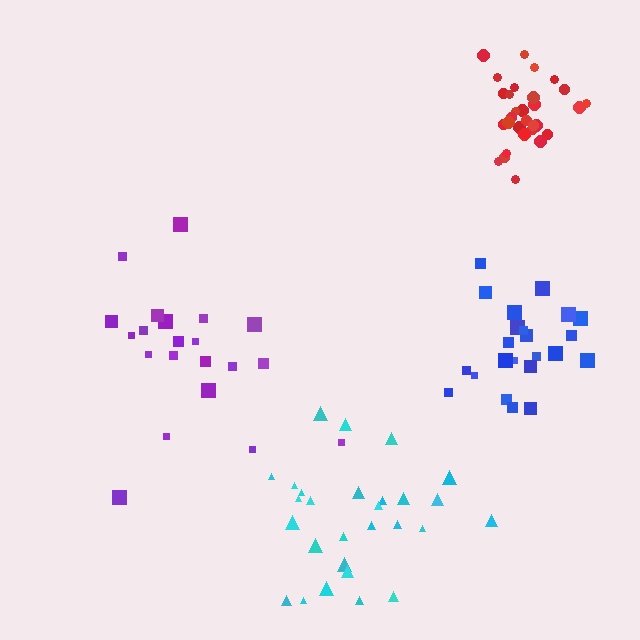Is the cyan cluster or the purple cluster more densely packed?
Cyan.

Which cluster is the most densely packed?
Red.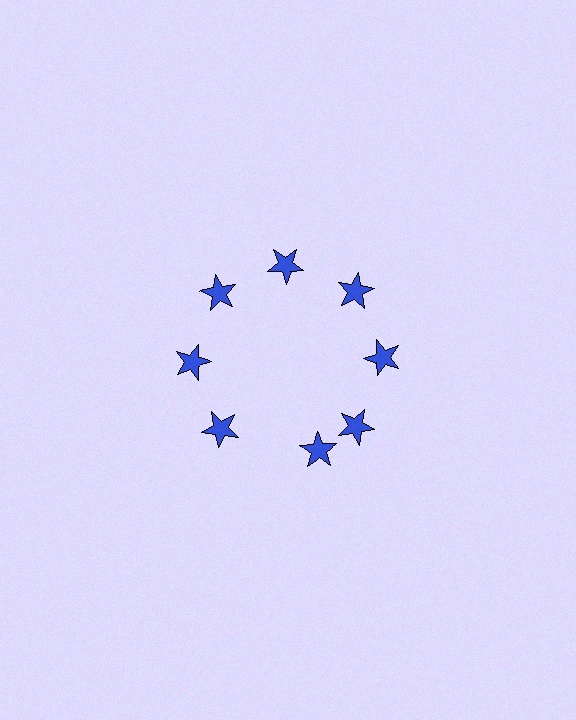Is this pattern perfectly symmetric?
No. The 8 blue stars are arranged in a ring, but one element near the 6 o'clock position is rotated out of alignment along the ring, breaking the 8-fold rotational symmetry.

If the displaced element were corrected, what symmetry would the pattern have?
It would have 8-fold rotational symmetry — the pattern would map onto itself every 45 degrees.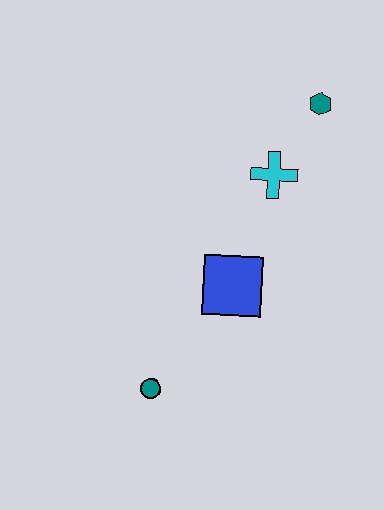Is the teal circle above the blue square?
No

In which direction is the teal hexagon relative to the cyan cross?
The teal hexagon is above the cyan cross.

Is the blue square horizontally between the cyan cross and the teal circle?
Yes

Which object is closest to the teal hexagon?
The cyan cross is closest to the teal hexagon.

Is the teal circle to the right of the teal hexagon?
No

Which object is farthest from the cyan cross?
The teal circle is farthest from the cyan cross.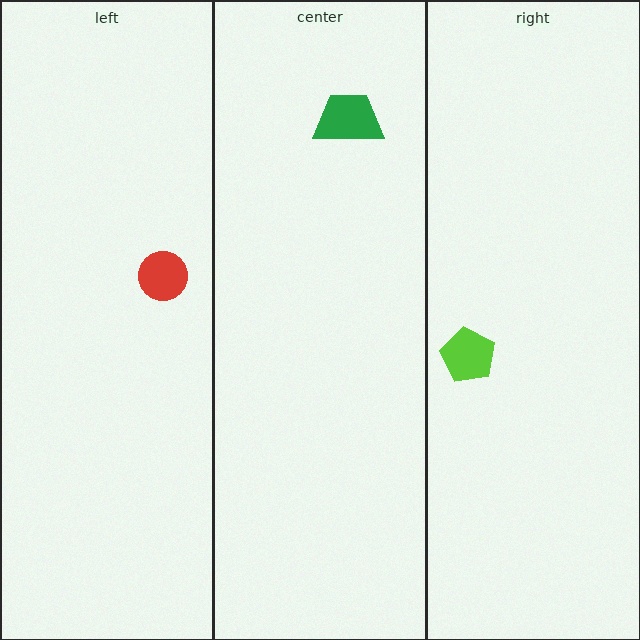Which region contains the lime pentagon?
The right region.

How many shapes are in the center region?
1.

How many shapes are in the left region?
1.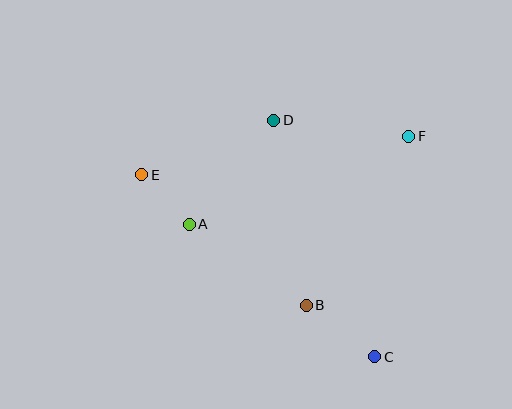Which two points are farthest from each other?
Points C and E are farthest from each other.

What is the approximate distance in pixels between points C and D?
The distance between C and D is approximately 257 pixels.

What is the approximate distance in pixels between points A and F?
The distance between A and F is approximately 236 pixels.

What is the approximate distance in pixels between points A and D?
The distance between A and D is approximately 134 pixels.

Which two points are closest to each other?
Points A and E are closest to each other.